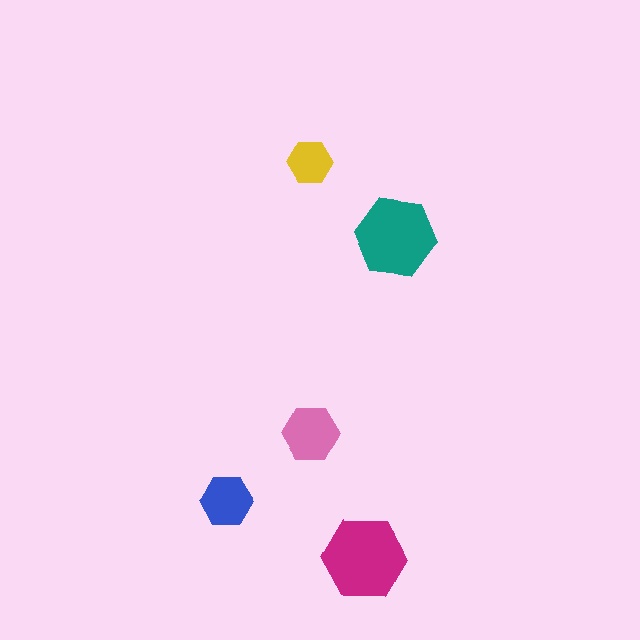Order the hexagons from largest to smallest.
the magenta one, the teal one, the pink one, the blue one, the yellow one.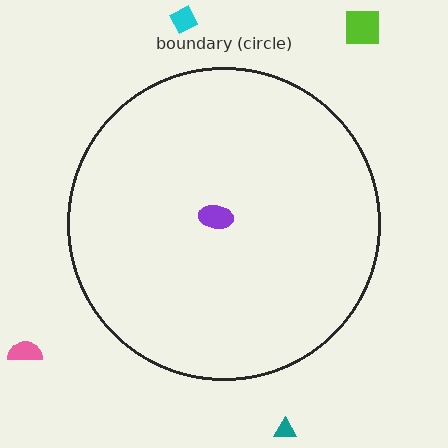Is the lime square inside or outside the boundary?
Outside.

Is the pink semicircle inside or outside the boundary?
Outside.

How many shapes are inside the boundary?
1 inside, 4 outside.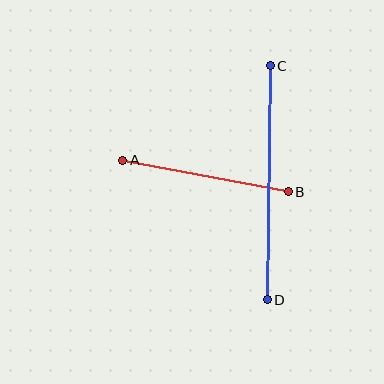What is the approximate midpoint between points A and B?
The midpoint is at approximately (206, 176) pixels.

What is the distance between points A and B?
The distance is approximately 168 pixels.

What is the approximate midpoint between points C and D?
The midpoint is at approximately (269, 183) pixels.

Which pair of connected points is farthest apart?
Points C and D are farthest apart.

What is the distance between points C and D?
The distance is approximately 234 pixels.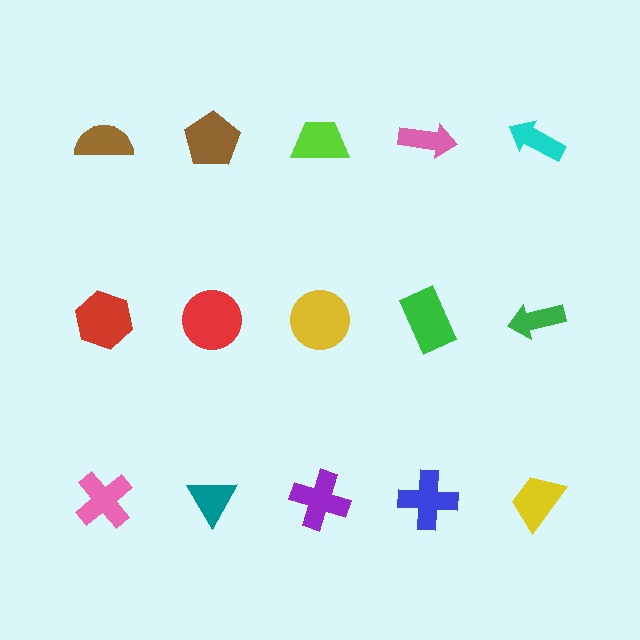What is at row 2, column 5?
A green arrow.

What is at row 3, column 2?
A teal triangle.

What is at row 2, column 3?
A yellow circle.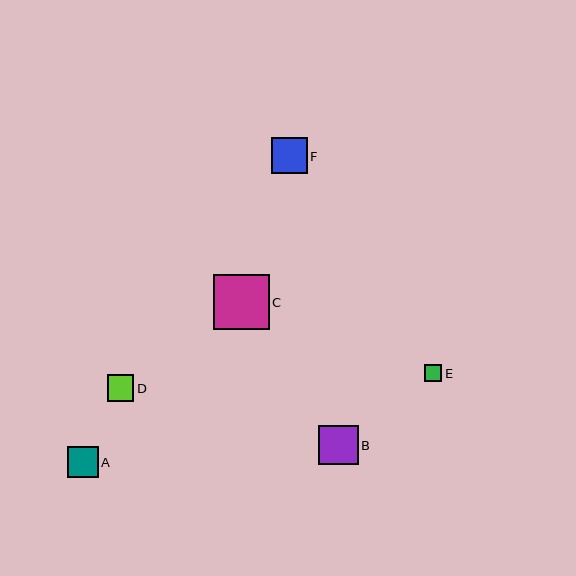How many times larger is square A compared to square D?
Square A is approximately 1.2 times the size of square D.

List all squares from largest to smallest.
From largest to smallest: C, B, F, A, D, E.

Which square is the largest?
Square C is the largest with a size of approximately 56 pixels.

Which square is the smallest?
Square E is the smallest with a size of approximately 18 pixels.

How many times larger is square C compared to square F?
Square C is approximately 1.6 times the size of square F.